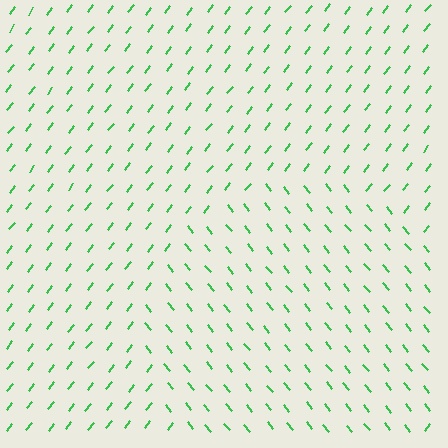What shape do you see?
I see a circle.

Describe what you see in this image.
The image is filled with small green line segments. A circle region in the image has lines oriented differently from the surrounding lines, creating a visible texture boundary.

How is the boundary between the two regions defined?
The boundary is defined purely by a change in line orientation (approximately 76 degrees difference). All lines are the same color and thickness.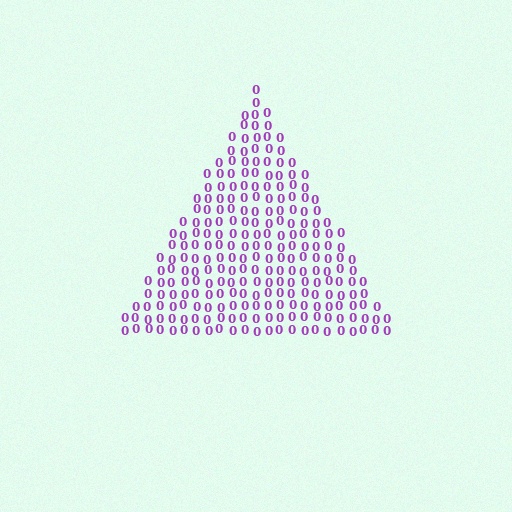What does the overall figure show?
The overall figure shows a triangle.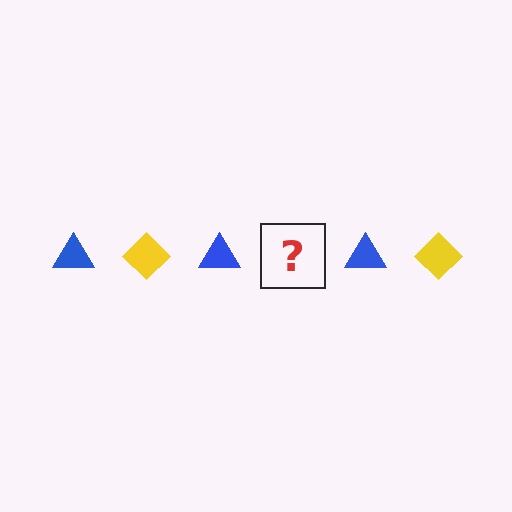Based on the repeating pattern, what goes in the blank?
The blank should be a yellow diamond.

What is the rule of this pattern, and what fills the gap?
The rule is that the pattern alternates between blue triangle and yellow diamond. The gap should be filled with a yellow diamond.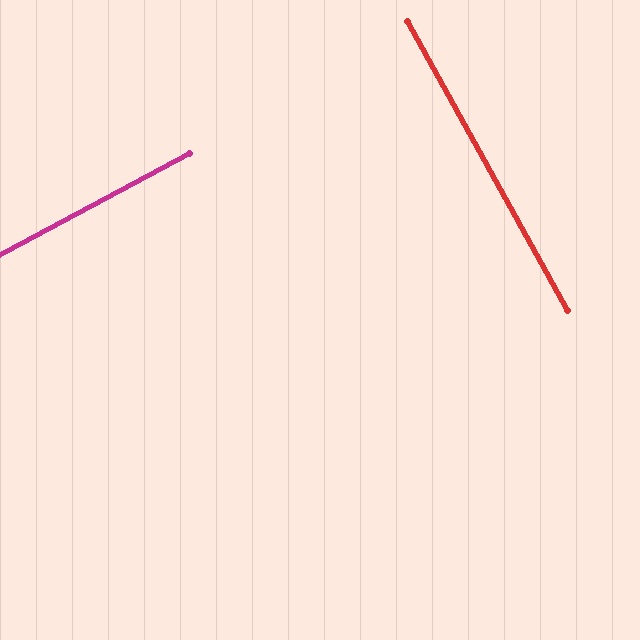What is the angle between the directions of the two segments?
Approximately 89 degrees.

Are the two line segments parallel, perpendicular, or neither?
Perpendicular — they meet at approximately 89°.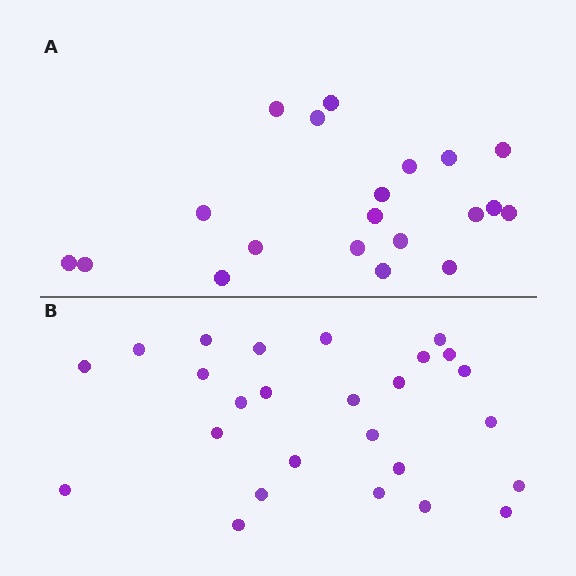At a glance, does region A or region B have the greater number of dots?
Region B (the bottom region) has more dots.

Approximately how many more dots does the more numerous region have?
Region B has about 6 more dots than region A.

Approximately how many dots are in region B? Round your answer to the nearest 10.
About 30 dots. (The exact count is 26, which rounds to 30.)